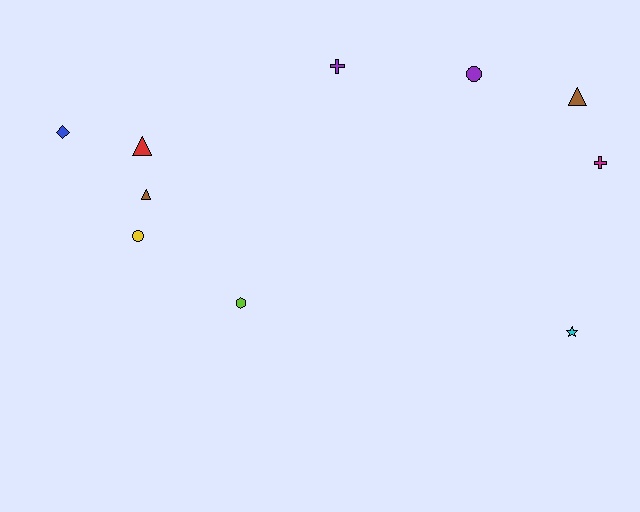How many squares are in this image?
There are no squares.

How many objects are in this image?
There are 10 objects.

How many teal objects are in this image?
There are no teal objects.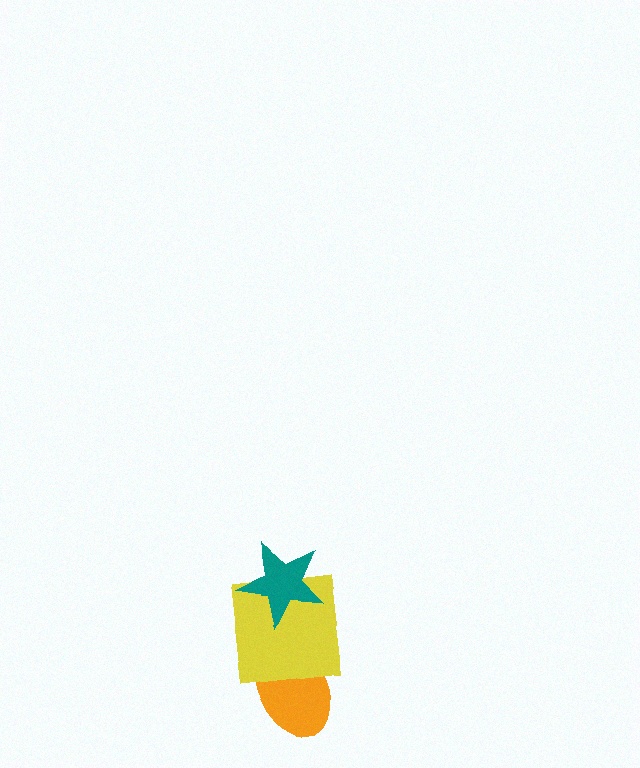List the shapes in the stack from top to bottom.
From top to bottom: the teal star, the yellow square, the orange ellipse.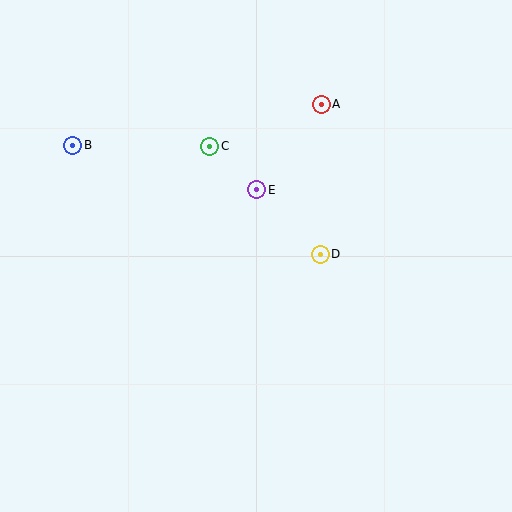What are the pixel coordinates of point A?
Point A is at (321, 104).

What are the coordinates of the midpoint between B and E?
The midpoint between B and E is at (165, 167).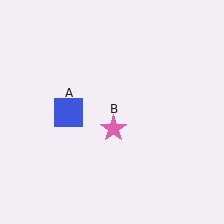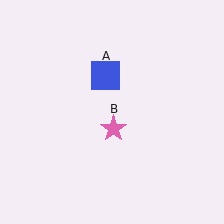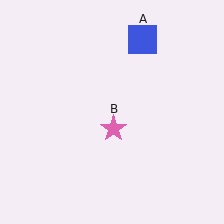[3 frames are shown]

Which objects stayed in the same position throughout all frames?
Pink star (object B) remained stationary.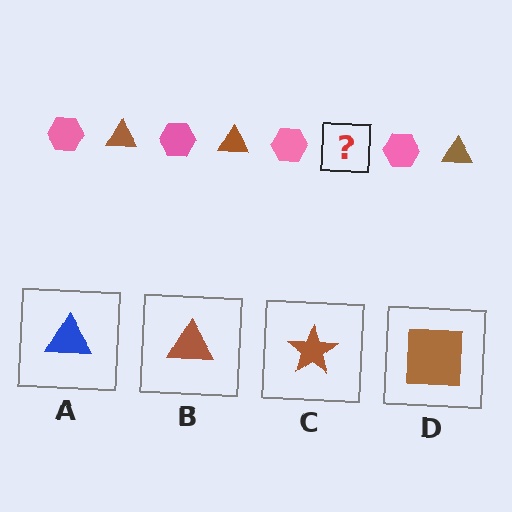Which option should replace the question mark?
Option B.